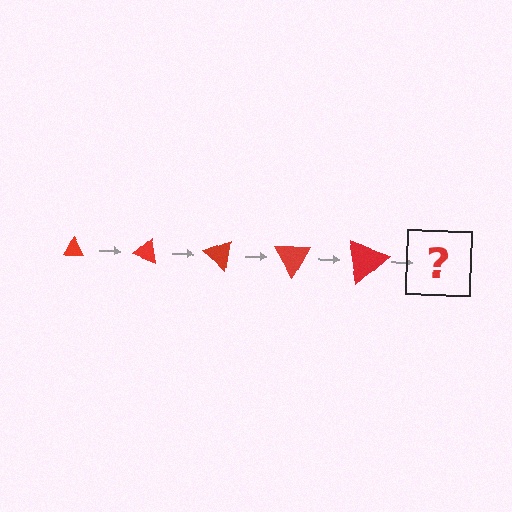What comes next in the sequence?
The next element should be a triangle, larger than the previous one and rotated 100 degrees from the start.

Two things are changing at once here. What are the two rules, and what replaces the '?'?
The two rules are that the triangle grows larger each step and it rotates 20 degrees each step. The '?' should be a triangle, larger than the previous one and rotated 100 degrees from the start.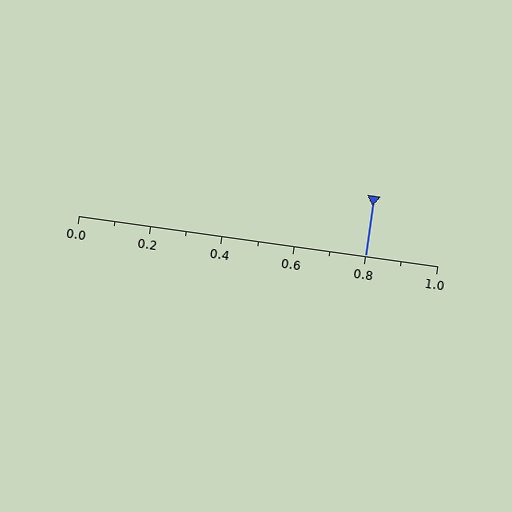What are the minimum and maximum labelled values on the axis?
The axis runs from 0.0 to 1.0.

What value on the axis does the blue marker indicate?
The marker indicates approximately 0.8.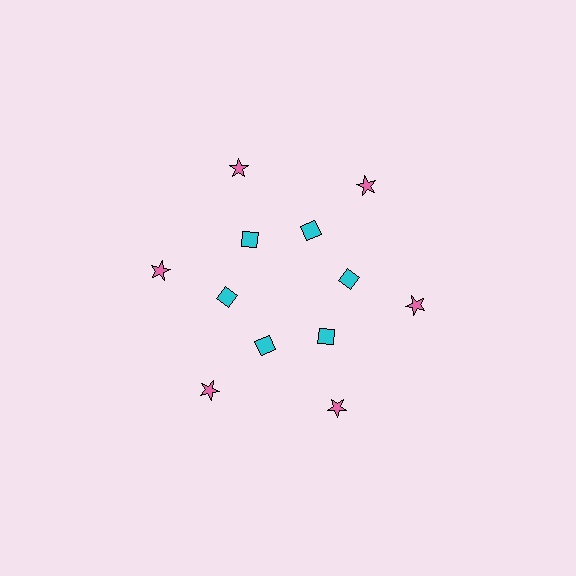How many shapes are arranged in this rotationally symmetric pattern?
There are 12 shapes, arranged in 6 groups of 2.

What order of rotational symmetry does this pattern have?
This pattern has 6-fold rotational symmetry.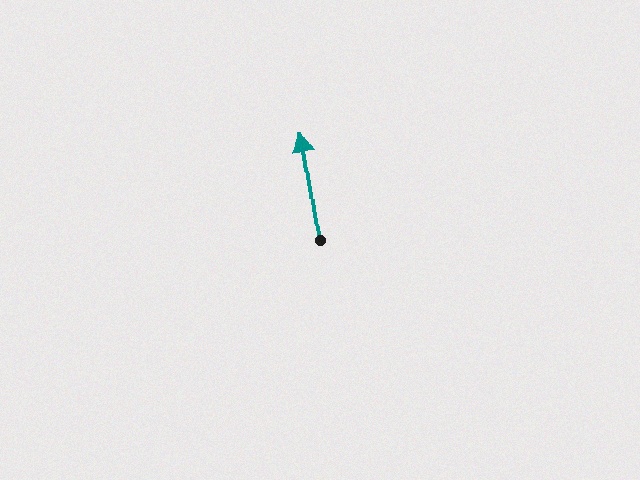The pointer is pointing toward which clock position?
Roughly 12 o'clock.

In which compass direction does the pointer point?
North.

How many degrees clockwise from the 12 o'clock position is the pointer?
Approximately 351 degrees.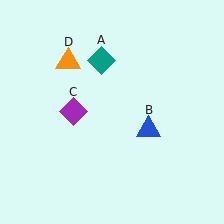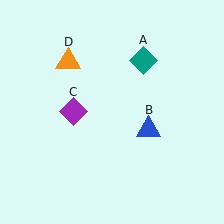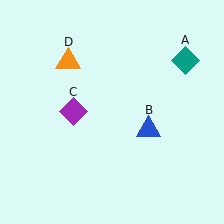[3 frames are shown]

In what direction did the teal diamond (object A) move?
The teal diamond (object A) moved right.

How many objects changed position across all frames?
1 object changed position: teal diamond (object A).